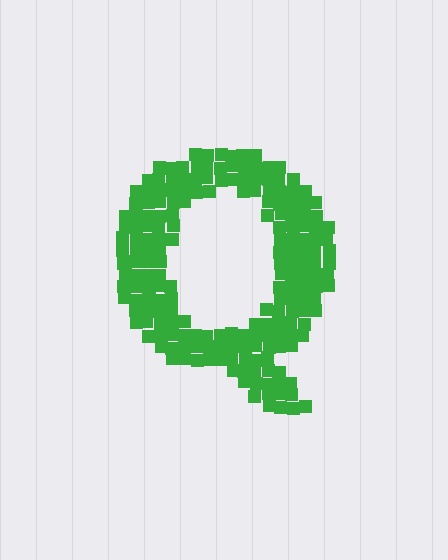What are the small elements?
The small elements are squares.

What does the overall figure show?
The overall figure shows the letter Q.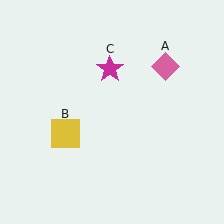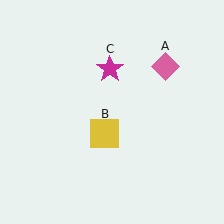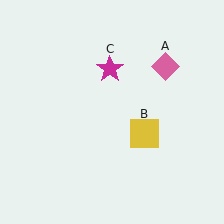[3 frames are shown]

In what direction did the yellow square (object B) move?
The yellow square (object B) moved right.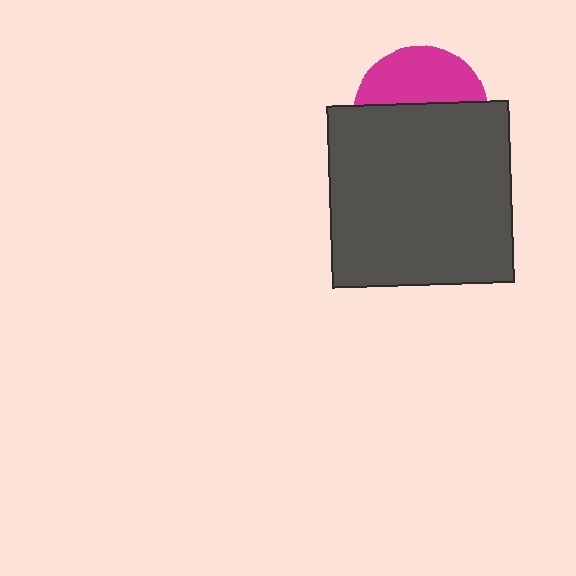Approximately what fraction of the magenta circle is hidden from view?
Roughly 59% of the magenta circle is hidden behind the dark gray square.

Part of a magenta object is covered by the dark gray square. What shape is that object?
It is a circle.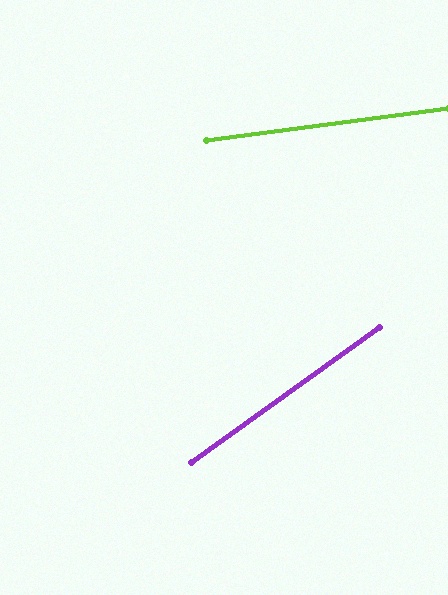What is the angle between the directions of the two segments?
Approximately 28 degrees.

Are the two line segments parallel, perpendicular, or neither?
Neither parallel nor perpendicular — they differ by about 28°.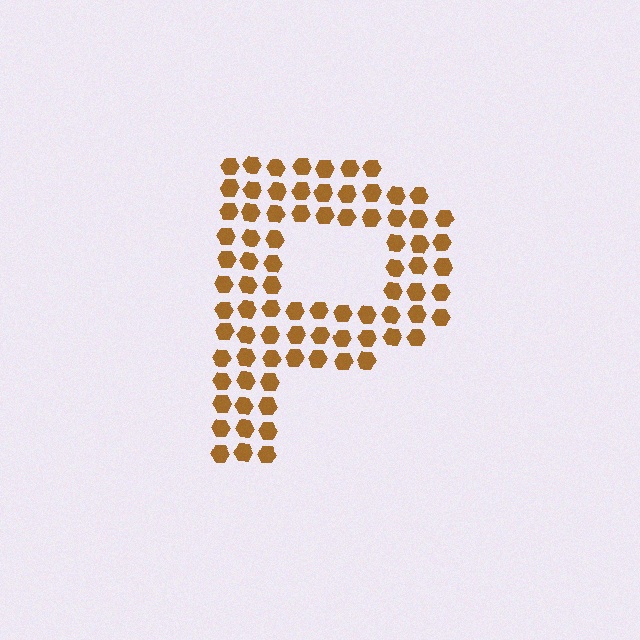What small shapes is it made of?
It is made of small hexagons.